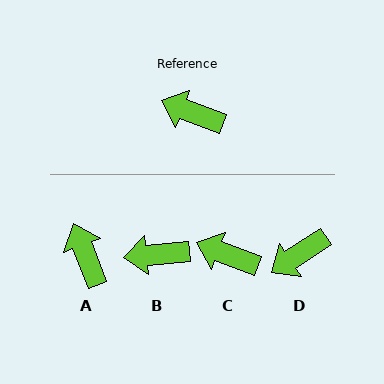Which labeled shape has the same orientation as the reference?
C.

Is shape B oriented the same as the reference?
No, it is off by about 26 degrees.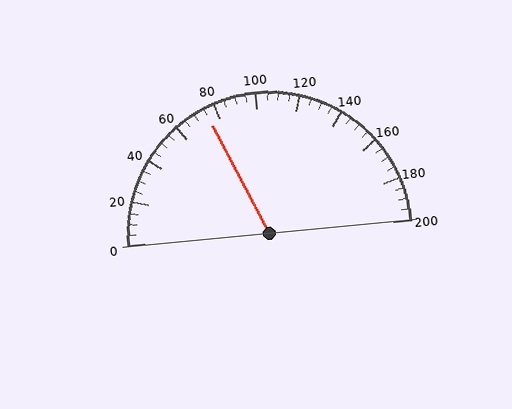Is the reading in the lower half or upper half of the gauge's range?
The reading is in the lower half of the range (0 to 200).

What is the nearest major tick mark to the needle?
The nearest major tick mark is 80.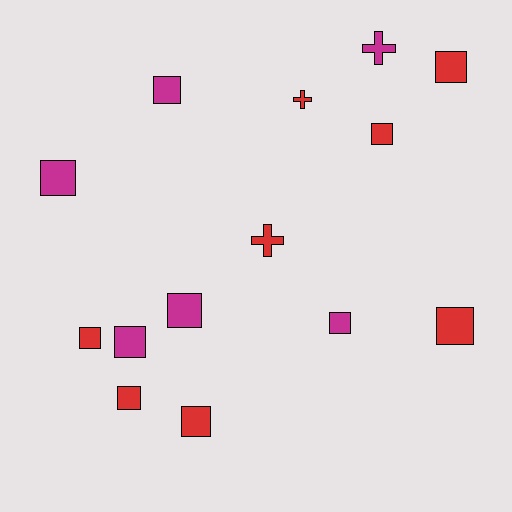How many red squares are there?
There are 6 red squares.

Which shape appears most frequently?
Square, with 11 objects.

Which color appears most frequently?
Red, with 8 objects.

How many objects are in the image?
There are 14 objects.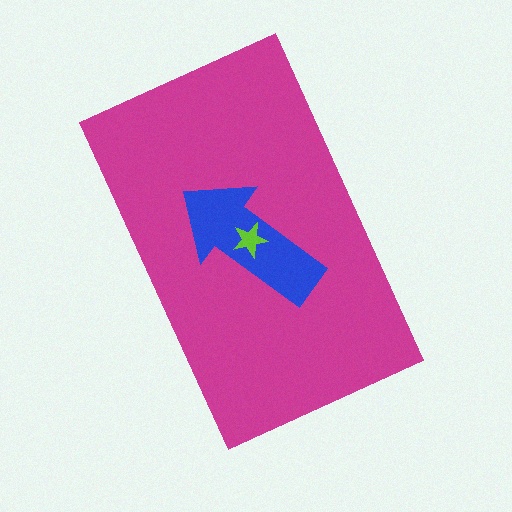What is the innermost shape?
The lime star.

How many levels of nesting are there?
3.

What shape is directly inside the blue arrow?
The lime star.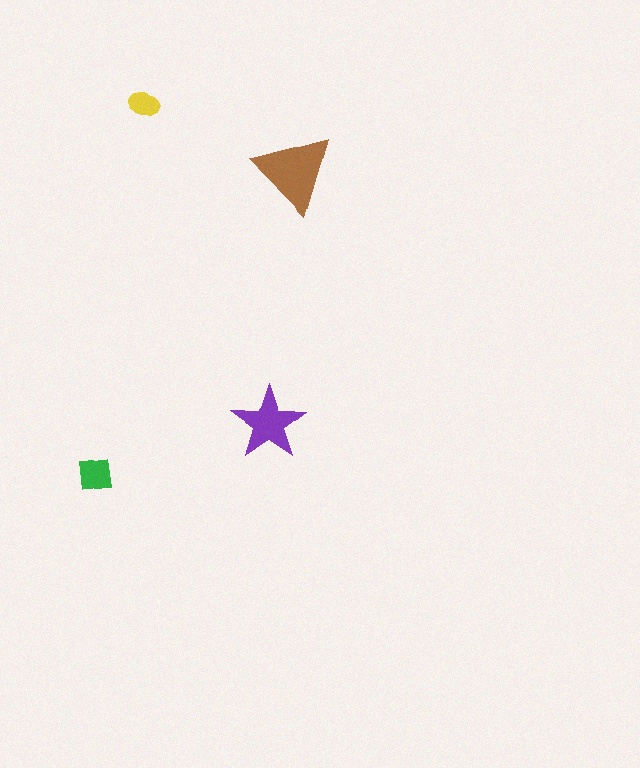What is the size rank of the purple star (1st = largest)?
2nd.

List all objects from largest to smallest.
The brown triangle, the purple star, the green square, the yellow ellipse.